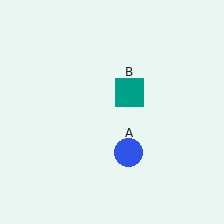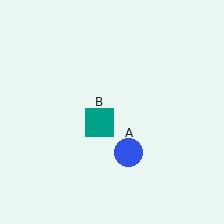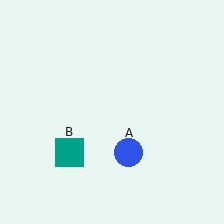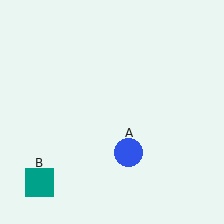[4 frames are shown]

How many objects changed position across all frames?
1 object changed position: teal square (object B).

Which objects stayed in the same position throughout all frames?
Blue circle (object A) remained stationary.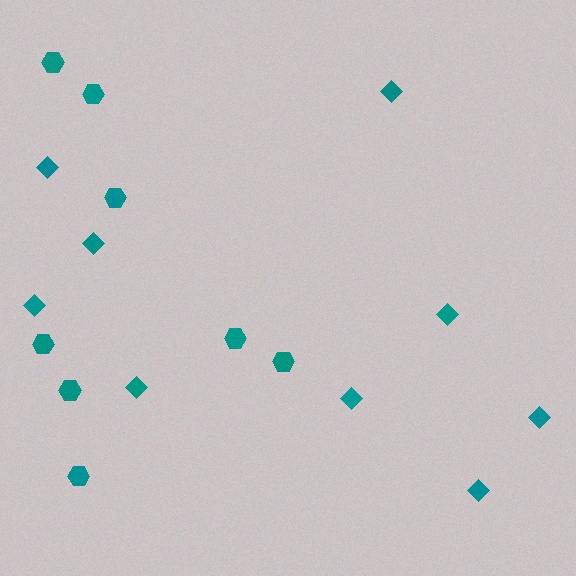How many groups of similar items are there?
There are 2 groups: one group of hexagons (8) and one group of diamonds (9).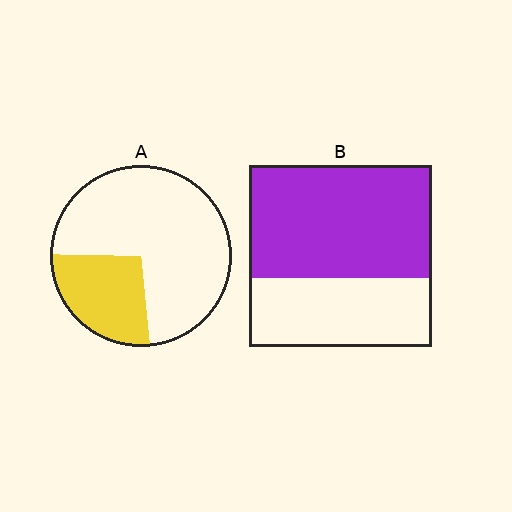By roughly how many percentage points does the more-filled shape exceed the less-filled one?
By roughly 35 percentage points (B over A).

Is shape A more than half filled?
No.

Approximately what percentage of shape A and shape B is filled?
A is approximately 25% and B is approximately 60%.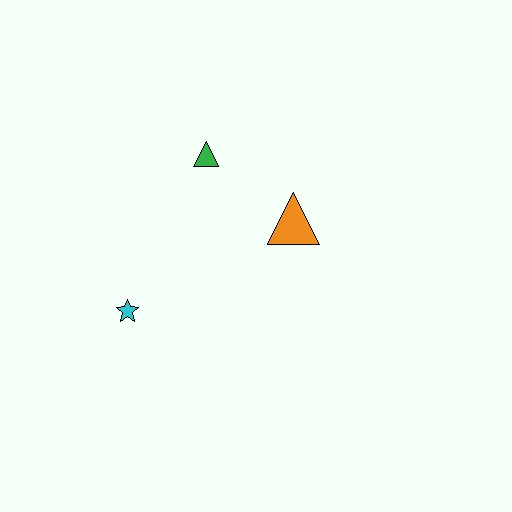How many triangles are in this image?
There are 2 triangles.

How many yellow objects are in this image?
There are no yellow objects.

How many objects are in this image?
There are 3 objects.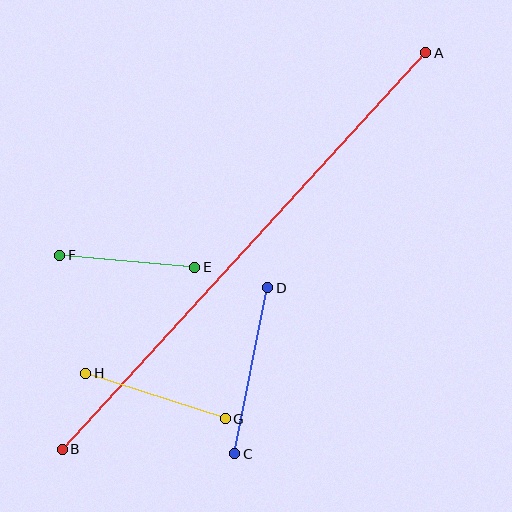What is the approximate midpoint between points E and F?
The midpoint is at approximately (127, 261) pixels.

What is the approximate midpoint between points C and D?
The midpoint is at approximately (251, 371) pixels.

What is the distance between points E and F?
The distance is approximately 135 pixels.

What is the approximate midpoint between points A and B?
The midpoint is at approximately (244, 251) pixels.